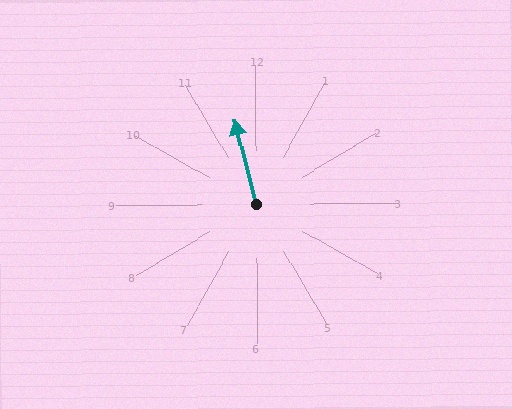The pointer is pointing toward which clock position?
Roughly 12 o'clock.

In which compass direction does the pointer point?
North.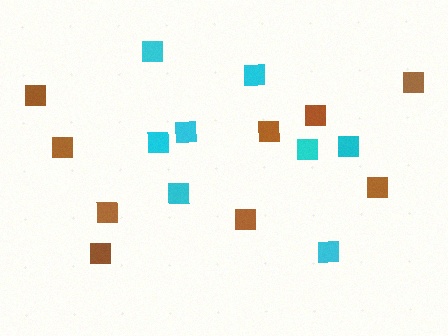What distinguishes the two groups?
There are 2 groups: one group of cyan squares (8) and one group of brown squares (9).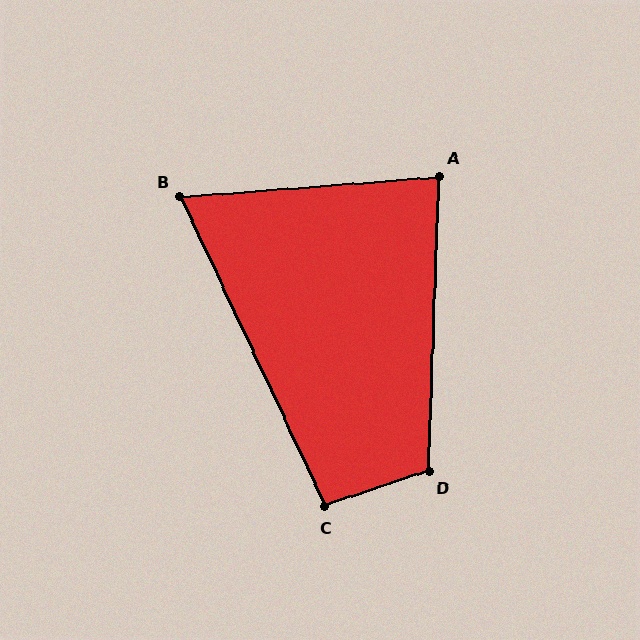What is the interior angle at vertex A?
Approximately 84 degrees (acute).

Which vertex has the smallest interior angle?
B, at approximately 69 degrees.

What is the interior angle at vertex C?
Approximately 96 degrees (obtuse).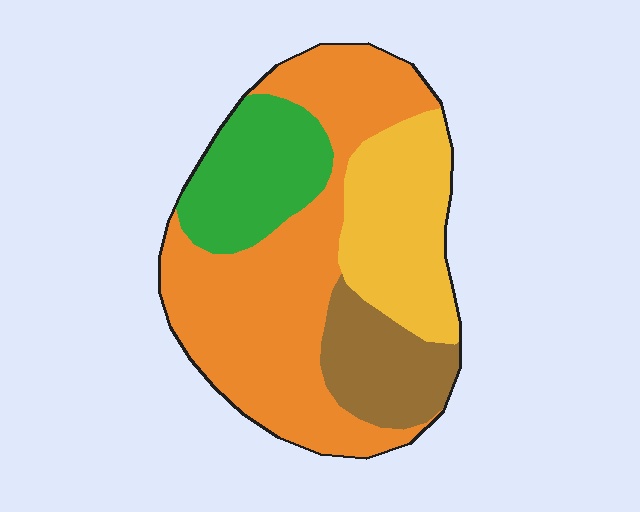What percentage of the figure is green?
Green covers 17% of the figure.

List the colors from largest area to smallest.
From largest to smallest: orange, yellow, green, brown.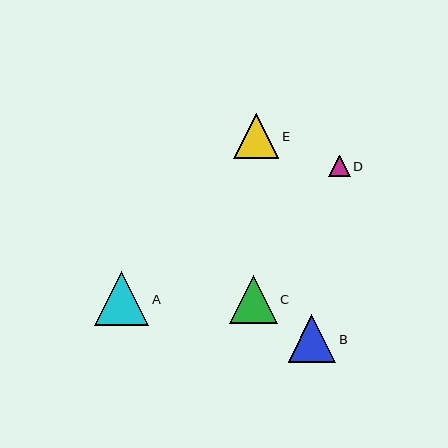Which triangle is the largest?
Triangle A is the largest with a size of approximately 54 pixels.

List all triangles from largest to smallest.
From largest to smallest: A, C, B, E, D.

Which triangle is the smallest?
Triangle D is the smallest with a size of approximately 22 pixels.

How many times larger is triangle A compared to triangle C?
Triangle A is approximately 1.1 times the size of triangle C.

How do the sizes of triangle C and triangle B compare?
Triangle C and triangle B are approximately the same size.